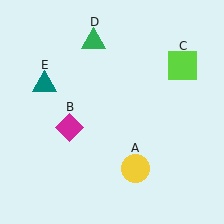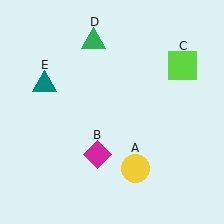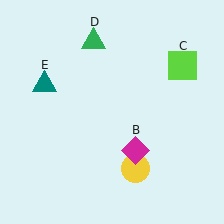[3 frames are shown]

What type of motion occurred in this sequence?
The magenta diamond (object B) rotated counterclockwise around the center of the scene.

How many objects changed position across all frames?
1 object changed position: magenta diamond (object B).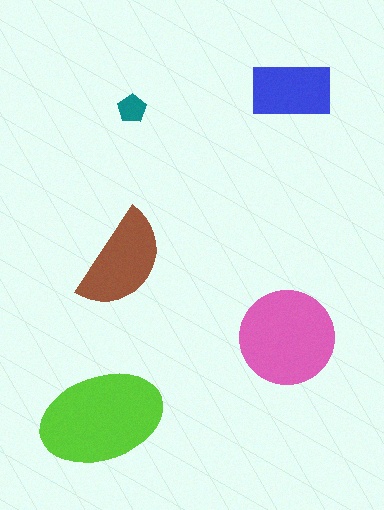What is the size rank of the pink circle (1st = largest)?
2nd.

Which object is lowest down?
The lime ellipse is bottommost.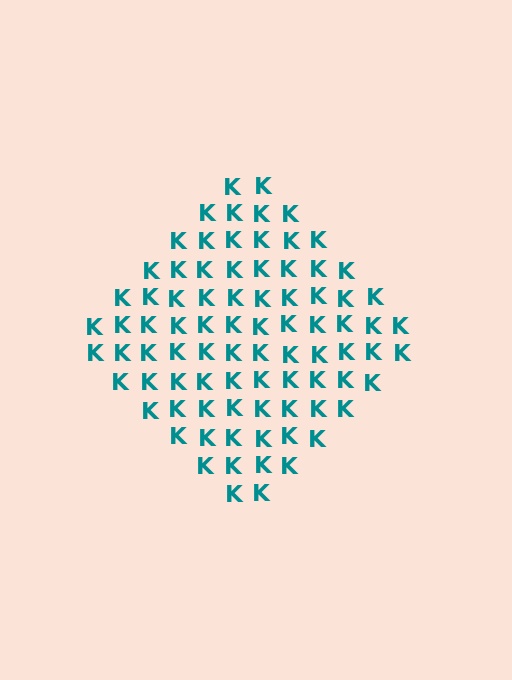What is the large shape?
The large shape is a diamond.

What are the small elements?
The small elements are letter K's.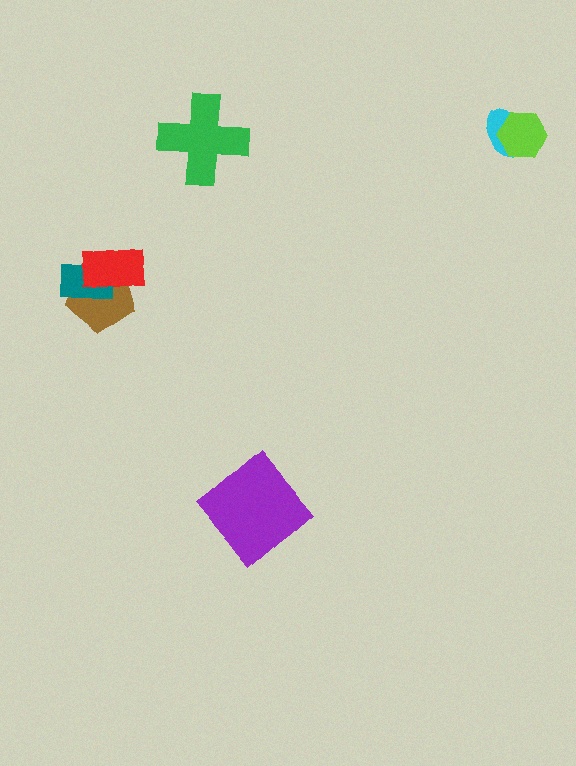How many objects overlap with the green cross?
0 objects overlap with the green cross.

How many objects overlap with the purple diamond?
0 objects overlap with the purple diamond.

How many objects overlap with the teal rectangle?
2 objects overlap with the teal rectangle.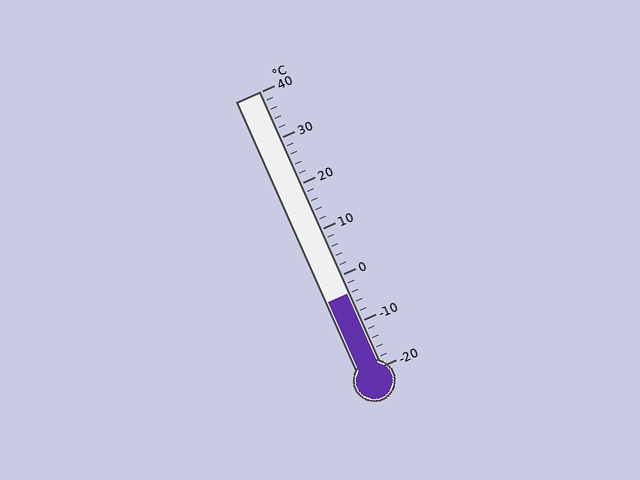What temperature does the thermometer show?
The thermometer shows approximately -4°C.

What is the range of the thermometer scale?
The thermometer scale ranges from -20°C to 40°C.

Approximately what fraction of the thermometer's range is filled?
The thermometer is filled to approximately 25% of its range.